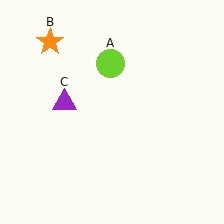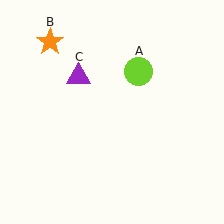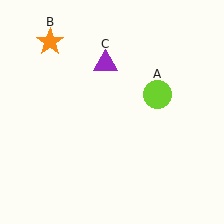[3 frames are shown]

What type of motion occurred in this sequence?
The lime circle (object A), purple triangle (object C) rotated clockwise around the center of the scene.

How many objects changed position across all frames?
2 objects changed position: lime circle (object A), purple triangle (object C).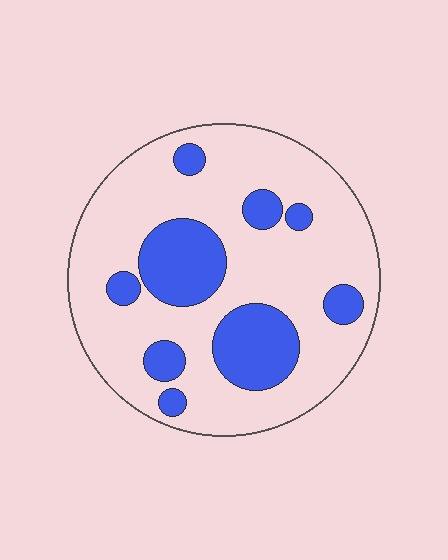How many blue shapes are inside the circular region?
9.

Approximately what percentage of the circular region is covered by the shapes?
Approximately 25%.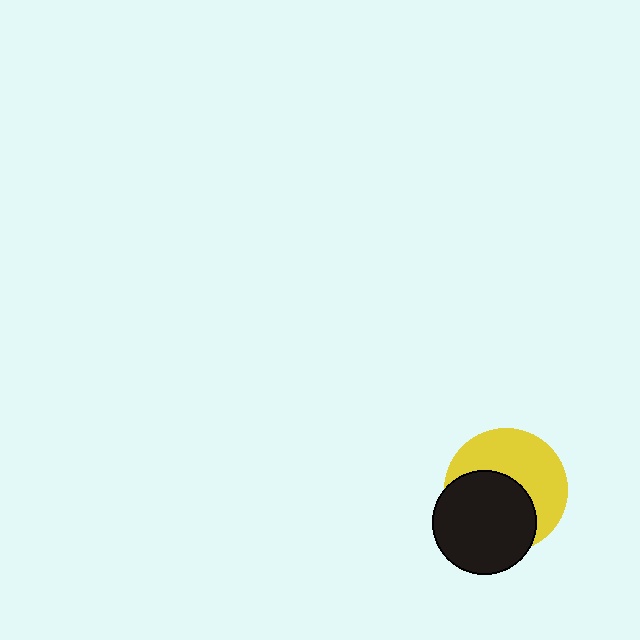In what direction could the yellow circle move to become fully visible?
The yellow circle could move toward the upper-right. That would shift it out from behind the black circle entirely.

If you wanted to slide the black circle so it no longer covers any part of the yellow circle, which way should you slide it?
Slide it toward the lower-left — that is the most direct way to separate the two shapes.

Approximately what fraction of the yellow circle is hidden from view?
Roughly 48% of the yellow circle is hidden behind the black circle.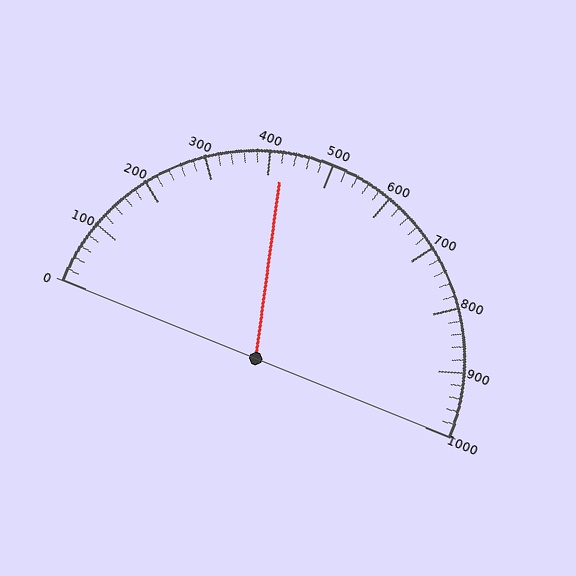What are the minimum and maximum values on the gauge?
The gauge ranges from 0 to 1000.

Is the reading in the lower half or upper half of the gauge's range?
The reading is in the lower half of the range (0 to 1000).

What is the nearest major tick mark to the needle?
The nearest major tick mark is 400.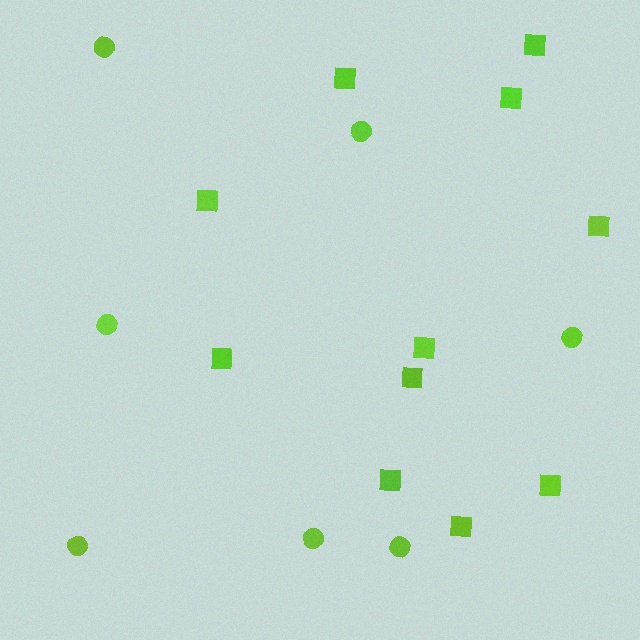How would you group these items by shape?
There are 2 groups: one group of circles (7) and one group of squares (11).